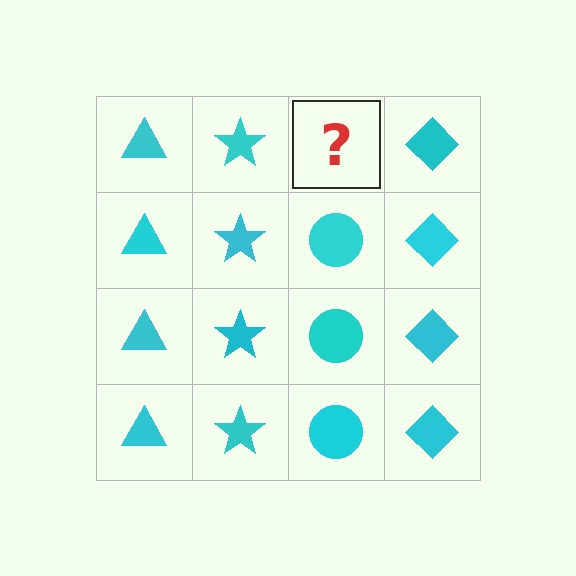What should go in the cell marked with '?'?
The missing cell should contain a cyan circle.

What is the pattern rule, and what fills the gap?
The rule is that each column has a consistent shape. The gap should be filled with a cyan circle.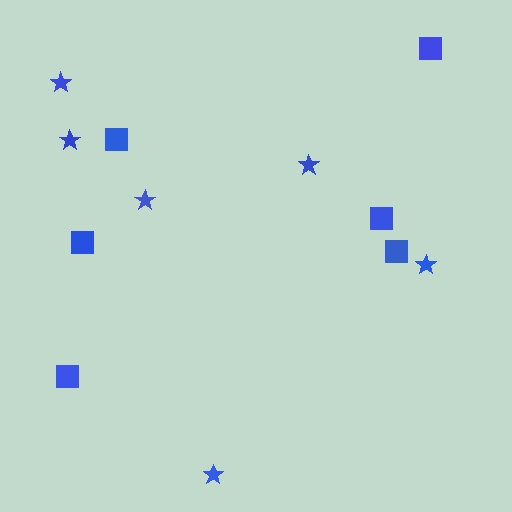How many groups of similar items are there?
There are 2 groups: one group of squares (6) and one group of stars (6).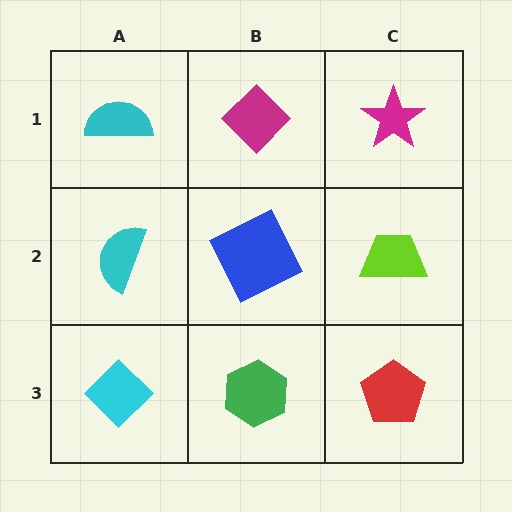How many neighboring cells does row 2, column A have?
3.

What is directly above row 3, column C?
A lime trapezoid.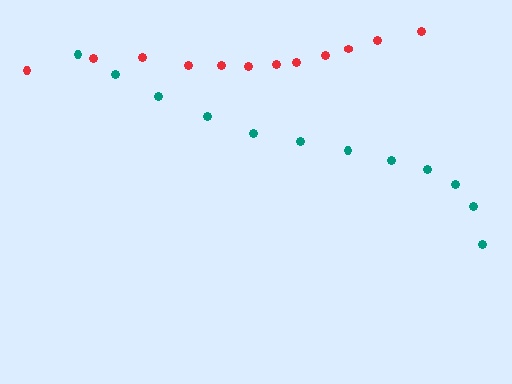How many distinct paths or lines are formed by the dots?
There are 2 distinct paths.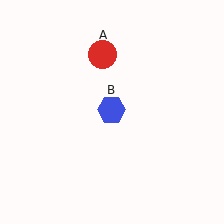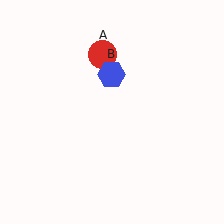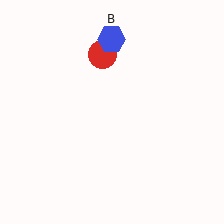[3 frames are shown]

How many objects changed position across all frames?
1 object changed position: blue hexagon (object B).